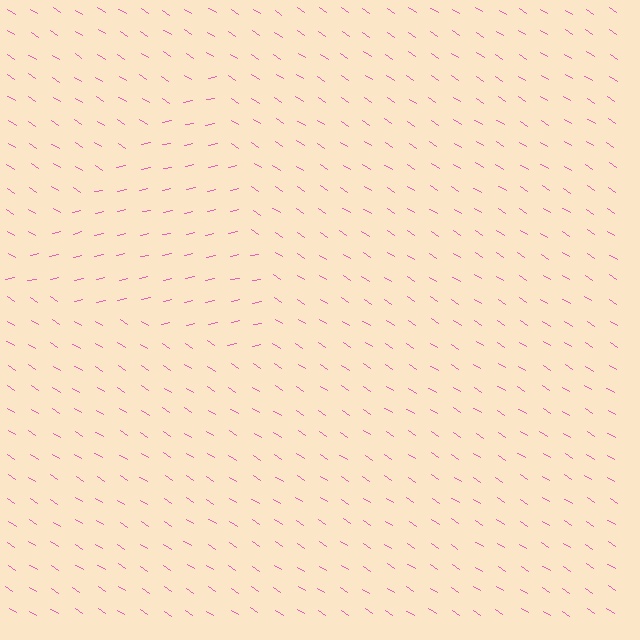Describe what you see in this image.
The image is filled with small pink line segments. A triangle region in the image has lines oriented differently from the surrounding lines, creating a visible texture boundary.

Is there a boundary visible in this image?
Yes, there is a texture boundary formed by a change in line orientation.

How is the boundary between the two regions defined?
The boundary is defined purely by a change in line orientation (approximately 45 degrees difference). All lines are the same color and thickness.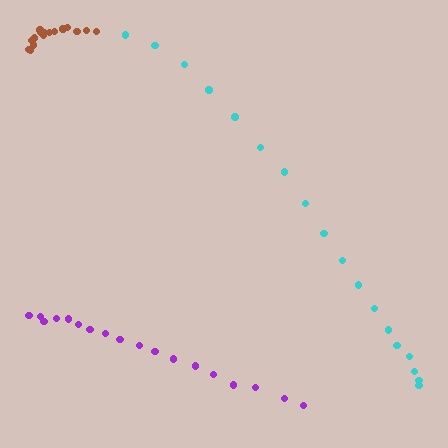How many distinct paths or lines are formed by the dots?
There are 3 distinct paths.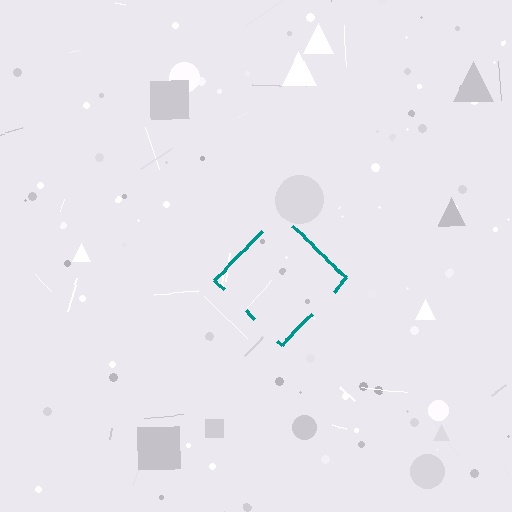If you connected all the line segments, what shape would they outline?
They would outline a diamond.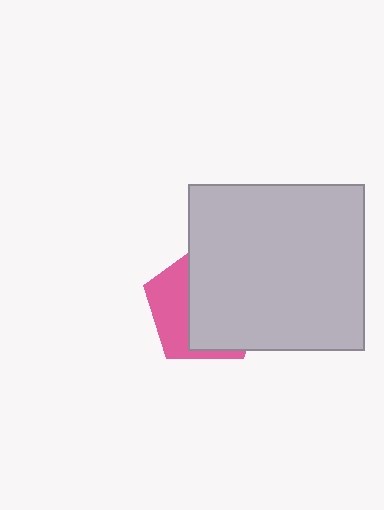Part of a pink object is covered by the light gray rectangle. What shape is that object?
It is a pentagon.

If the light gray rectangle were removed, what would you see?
You would see the complete pink pentagon.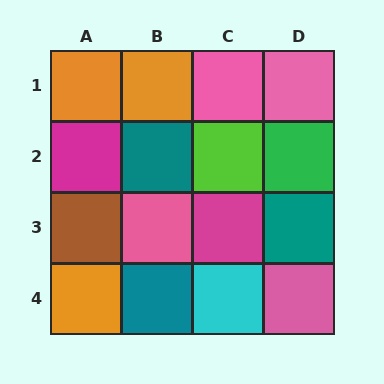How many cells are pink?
4 cells are pink.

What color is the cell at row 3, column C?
Magenta.